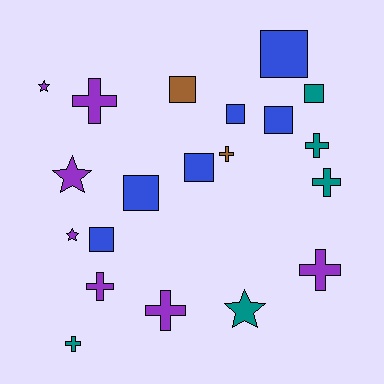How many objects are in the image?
There are 20 objects.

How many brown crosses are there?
There is 1 brown cross.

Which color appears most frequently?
Purple, with 7 objects.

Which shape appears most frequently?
Square, with 8 objects.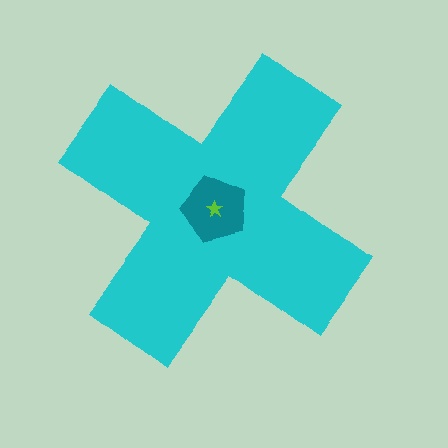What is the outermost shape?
The cyan cross.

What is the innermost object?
The lime star.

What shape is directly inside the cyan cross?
The teal pentagon.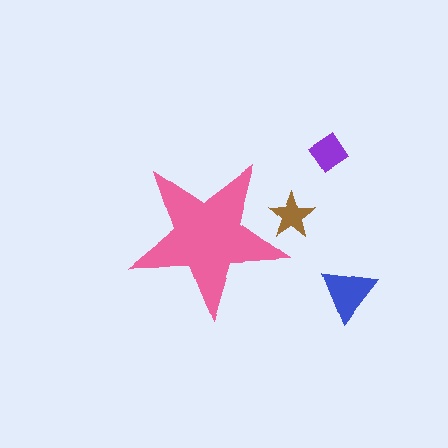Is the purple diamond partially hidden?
No, the purple diamond is fully visible.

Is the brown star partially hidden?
Yes, the brown star is partially hidden behind the pink star.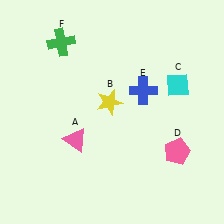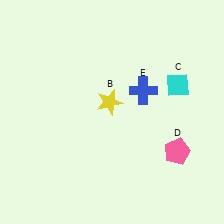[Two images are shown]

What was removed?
The pink triangle (A), the green cross (F) were removed in Image 2.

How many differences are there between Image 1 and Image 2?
There are 2 differences between the two images.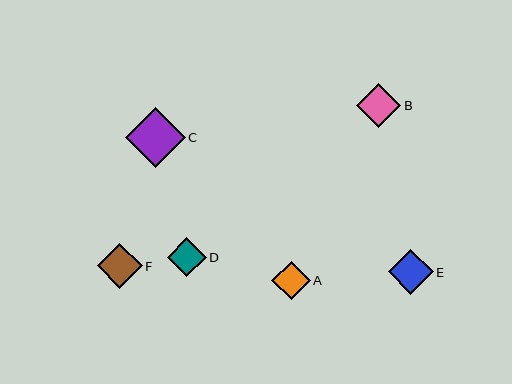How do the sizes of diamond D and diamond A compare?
Diamond D and diamond A are approximately the same size.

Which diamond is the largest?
Diamond C is the largest with a size of approximately 60 pixels.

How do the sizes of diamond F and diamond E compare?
Diamond F and diamond E are approximately the same size.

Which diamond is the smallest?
Diamond A is the smallest with a size of approximately 38 pixels.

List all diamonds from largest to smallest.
From largest to smallest: C, F, E, B, D, A.